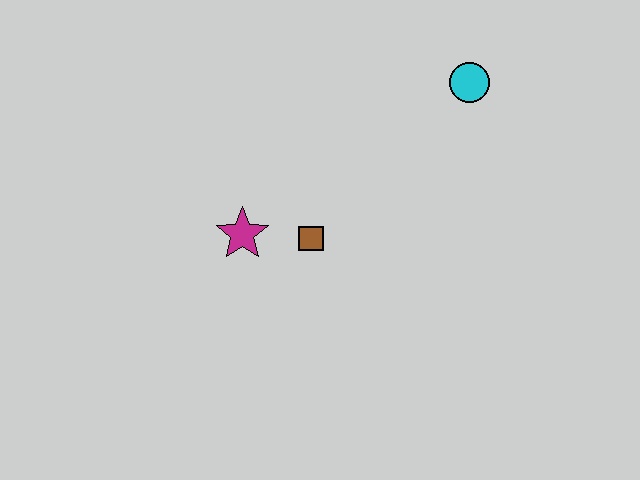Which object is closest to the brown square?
The magenta star is closest to the brown square.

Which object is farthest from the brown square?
The cyan circle is farthest from the brown square.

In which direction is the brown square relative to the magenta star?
The brown square is to the right of the magenta star.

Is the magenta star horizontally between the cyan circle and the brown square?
No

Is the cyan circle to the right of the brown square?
Yes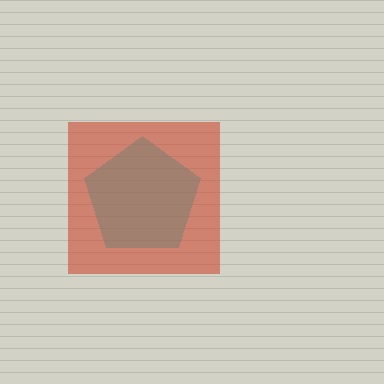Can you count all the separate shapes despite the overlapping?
Yes, there are 2 separate shapes.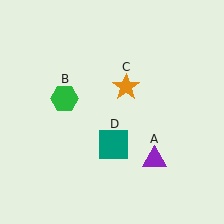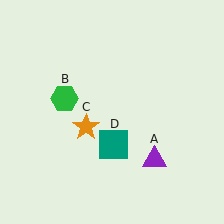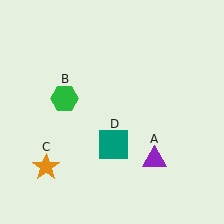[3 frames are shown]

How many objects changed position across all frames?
1 object changed position: orange star (object C).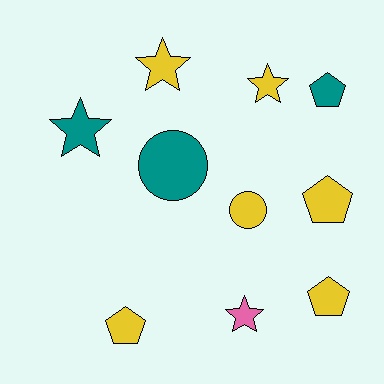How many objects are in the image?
There are 10 objects.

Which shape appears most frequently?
Star, with 4 objects.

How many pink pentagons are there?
There are no pink pentagons.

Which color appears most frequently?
Yellow, with 6 objects.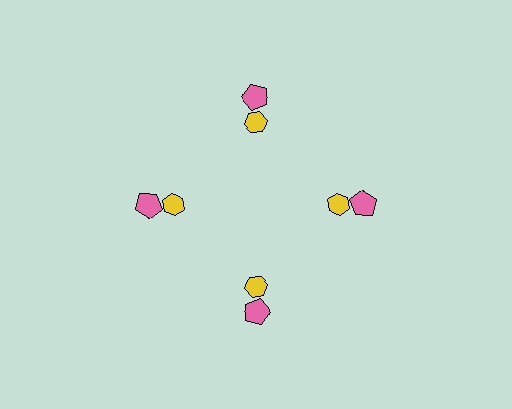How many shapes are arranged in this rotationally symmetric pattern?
There are 8 shapes, arranged in 4 groups of 2.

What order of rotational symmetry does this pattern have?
This pattern has 4-fold rotational symmetry.